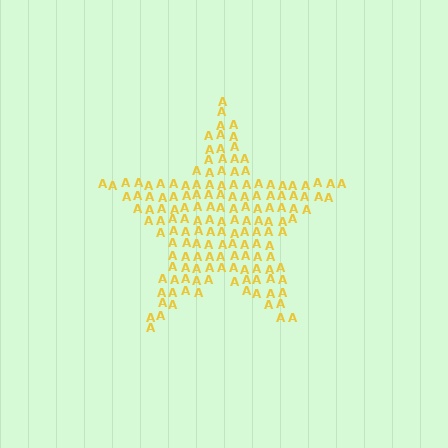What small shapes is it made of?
It is made of small letter A's.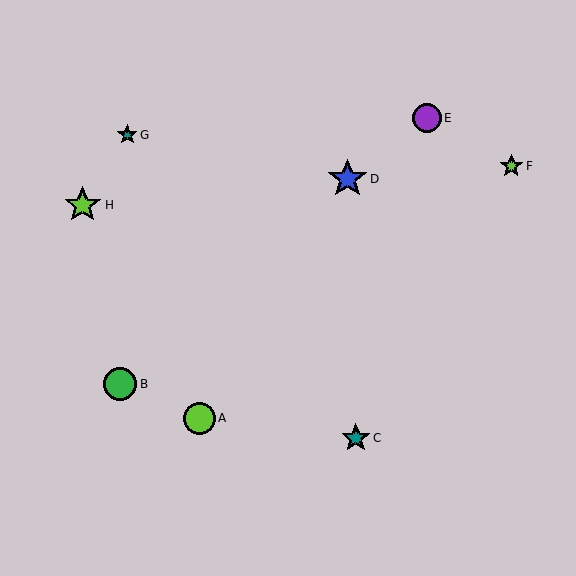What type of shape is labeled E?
Shape E is a purple circle.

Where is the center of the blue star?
The center of the blue star is at (348, 179).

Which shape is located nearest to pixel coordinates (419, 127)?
The purple circle (labeled E) at (427, 118) is nearest to that location.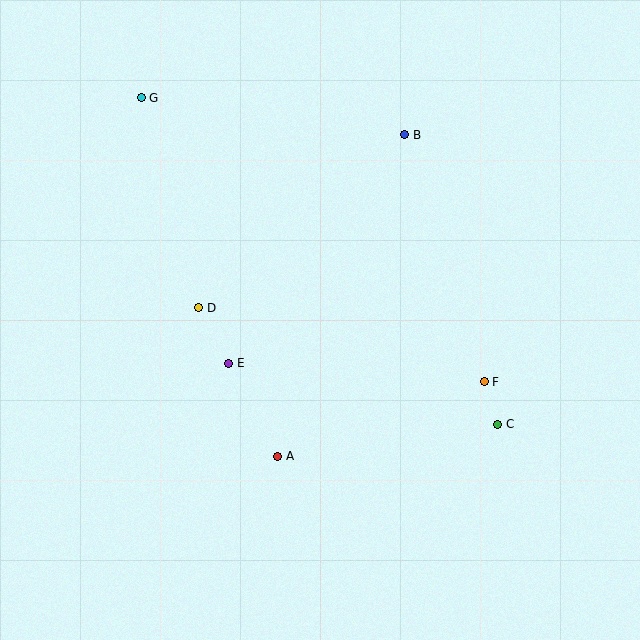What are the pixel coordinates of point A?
Point A is at (278, 456).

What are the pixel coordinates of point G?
Point G is at (141, 98).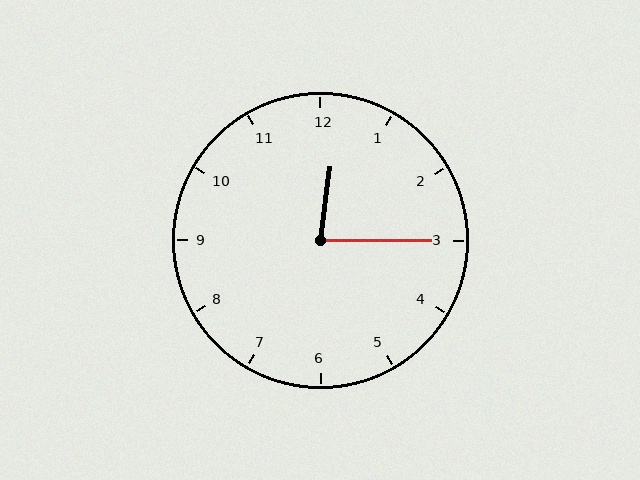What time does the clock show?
12:15.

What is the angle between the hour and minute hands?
Approximately 82 degrees.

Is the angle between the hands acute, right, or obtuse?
It is acute.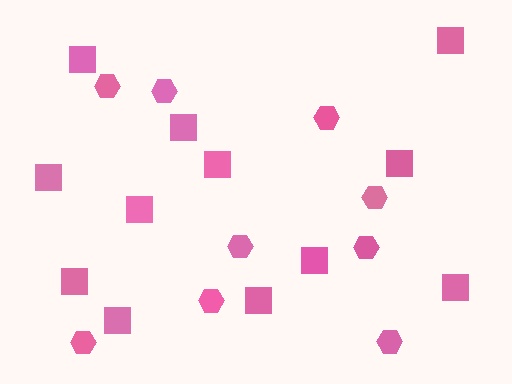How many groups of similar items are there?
There are 2 groups: one group of hexagons (9) and one group of squares (12).